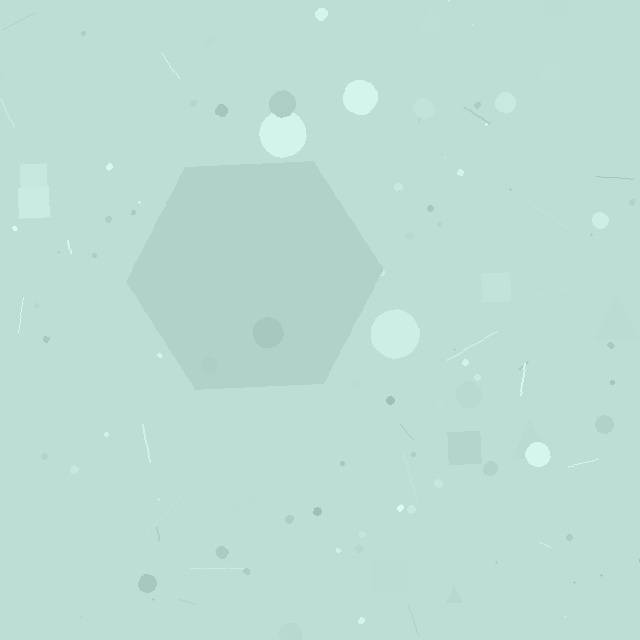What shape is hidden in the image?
A hexagon is hidden in the image.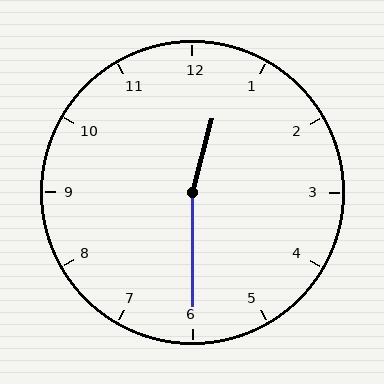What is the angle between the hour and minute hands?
Approximately 165 degrees.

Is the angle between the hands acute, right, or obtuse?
It is obtuse.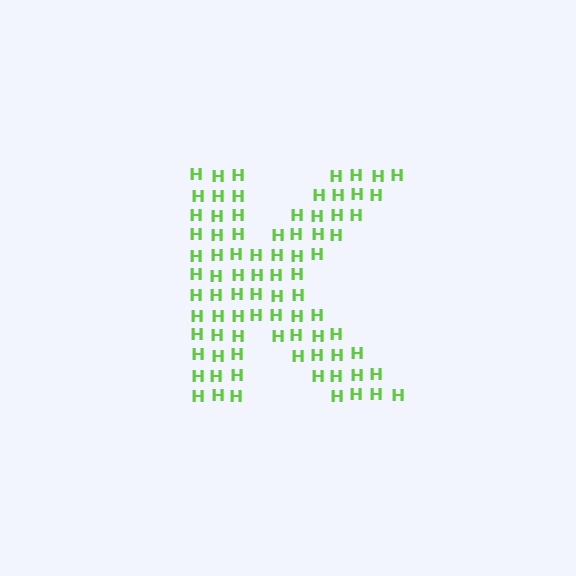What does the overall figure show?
The overall figure shows the letter K.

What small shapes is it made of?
It is made of small letter H's.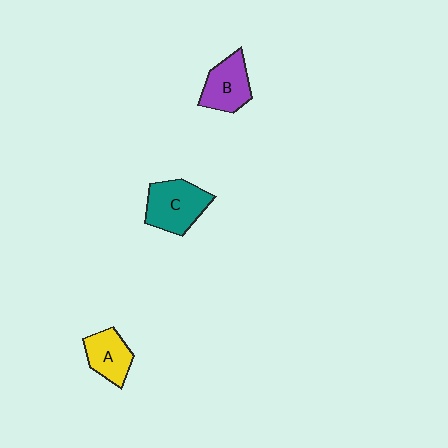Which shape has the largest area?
Shape C (teal).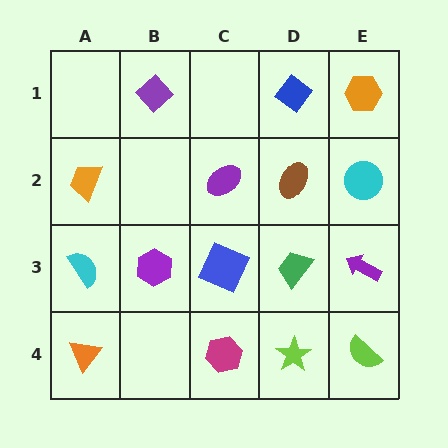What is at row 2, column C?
A purple ellipse.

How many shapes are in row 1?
3 shapes.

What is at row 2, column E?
A cyan circle.